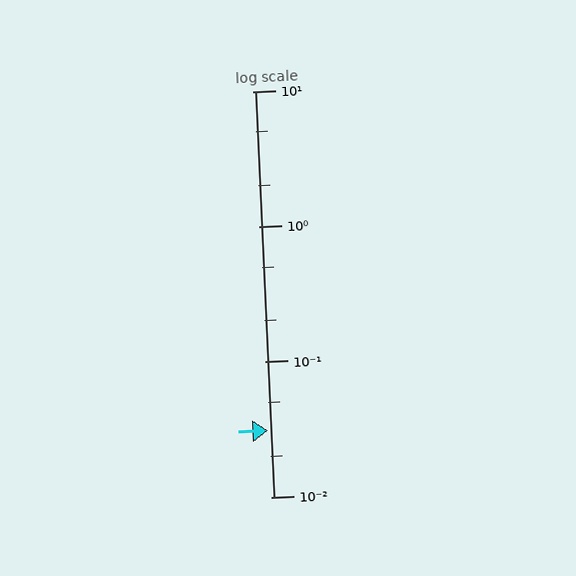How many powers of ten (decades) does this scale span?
The scale spans 3 decades, from 0.01 to 10.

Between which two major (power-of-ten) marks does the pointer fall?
The pointer is between 0.01 and 0.1.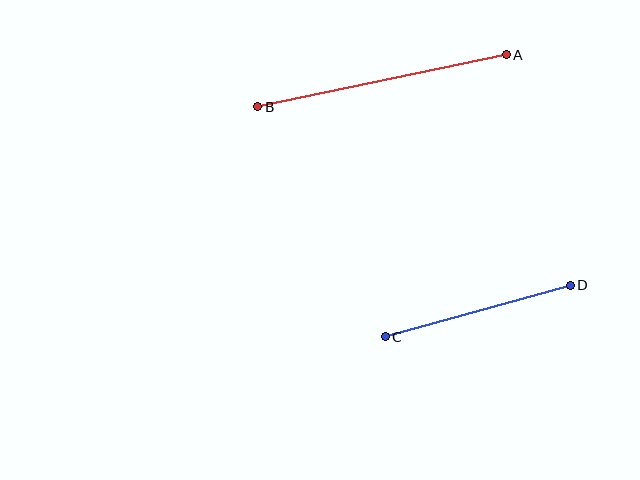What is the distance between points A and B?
The distance is approximately 254 pixels.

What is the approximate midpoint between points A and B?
The midpoint is at approximately (382, 81) pixels.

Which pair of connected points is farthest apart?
Points A and B are farthest apart.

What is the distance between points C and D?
The distance is approximately 192 pixels.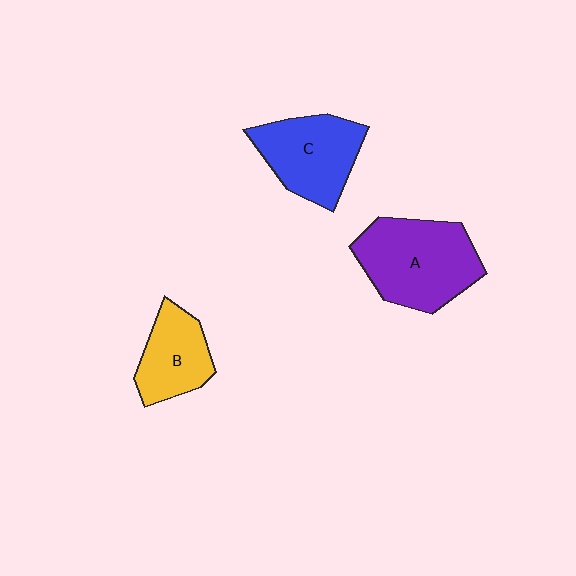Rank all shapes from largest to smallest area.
From largest to smallest: A (purple), C (blue), B (yellow).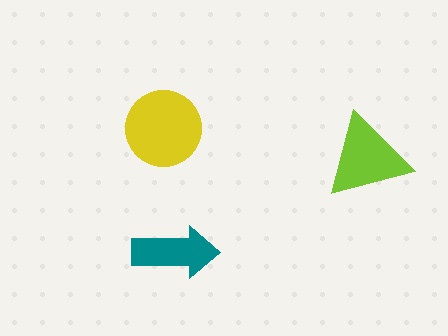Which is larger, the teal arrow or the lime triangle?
The lime triangle.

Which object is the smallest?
The teal arrow.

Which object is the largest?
The yellow circle.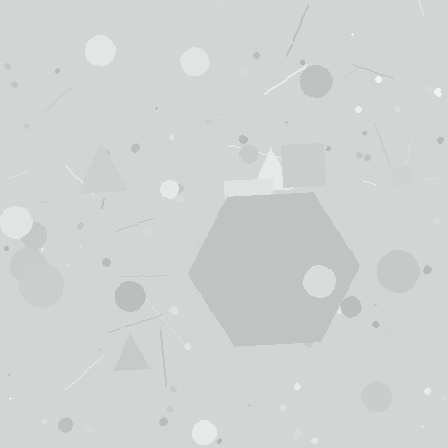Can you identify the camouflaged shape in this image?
The camouflaged shape is a hexagon.